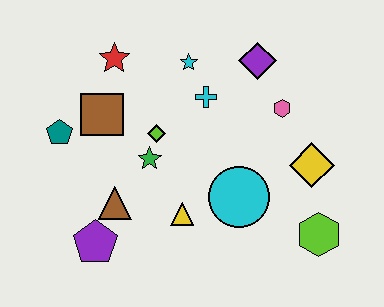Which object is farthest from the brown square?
The lime hexagon is farthest from the brown square.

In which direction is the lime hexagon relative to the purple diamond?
The lime hexagon is below the purple diamond.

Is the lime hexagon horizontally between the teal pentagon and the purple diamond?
No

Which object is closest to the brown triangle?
The purple pentagon is closest to the brown triangle.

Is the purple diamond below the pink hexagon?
No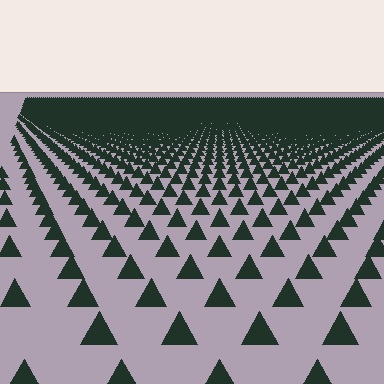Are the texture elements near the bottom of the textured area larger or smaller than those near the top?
Larger. Near the bottom, elements are closer to the viewer and appear at a bigger on-screen size.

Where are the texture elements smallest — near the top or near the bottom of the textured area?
Near the top.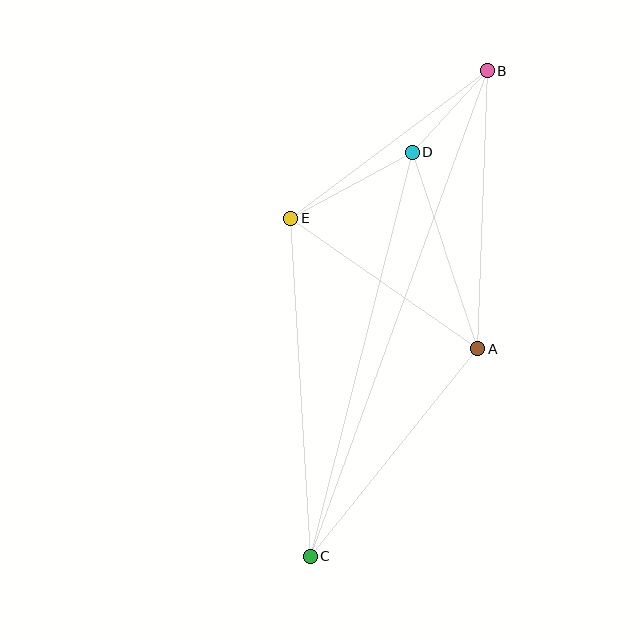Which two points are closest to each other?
Points B and D are closest to each other.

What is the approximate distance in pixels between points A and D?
The distance between A and D is approximately 207 pixels.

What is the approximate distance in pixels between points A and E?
The distance between A and E is approximately 228 pixels.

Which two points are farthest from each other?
Points B and C are farthest from each other.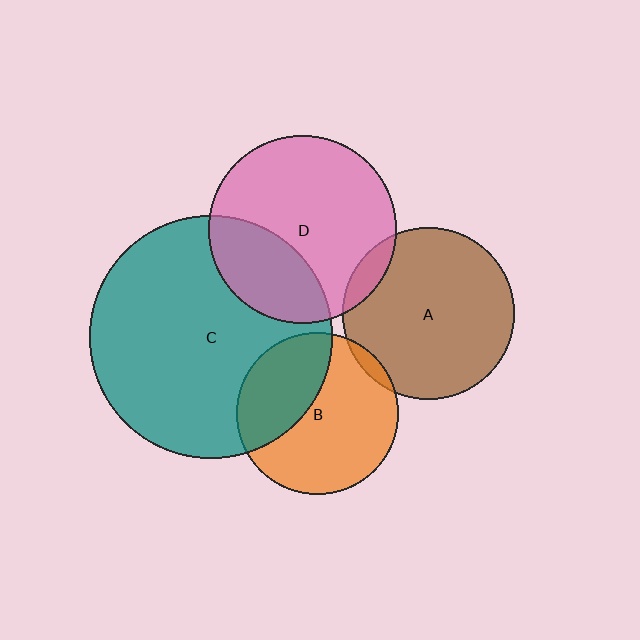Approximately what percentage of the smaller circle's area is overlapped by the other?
Approximately 30%.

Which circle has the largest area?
Circle C (teal).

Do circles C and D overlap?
Yes.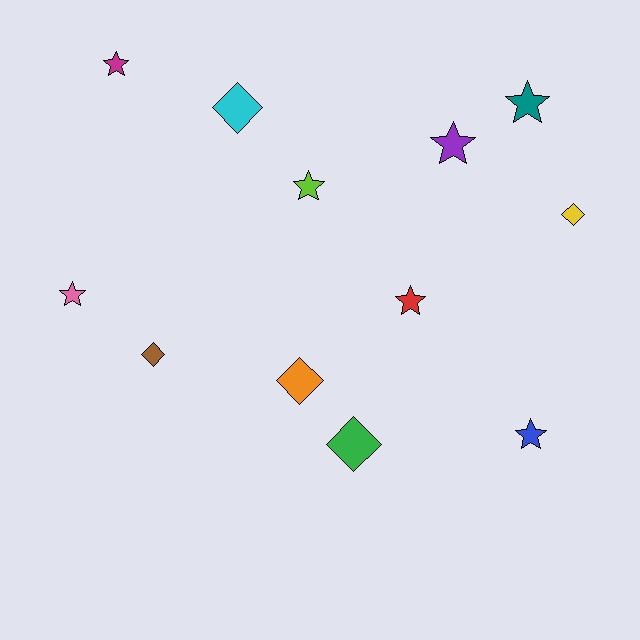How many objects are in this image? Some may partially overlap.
There are 12 objects.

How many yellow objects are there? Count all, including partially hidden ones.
There is 1 yellow object.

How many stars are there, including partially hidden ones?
There are 7 stars.